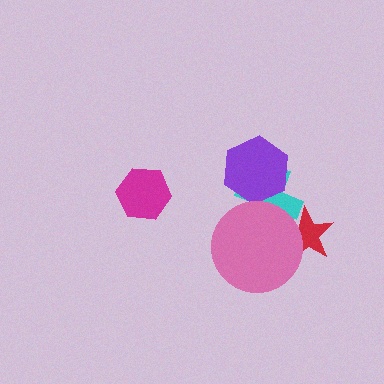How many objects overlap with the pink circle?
2 objects overlap with the pink circle.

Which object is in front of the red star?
The pink circle is in front of the red star.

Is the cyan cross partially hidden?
Yes, it is partially covered by another shape.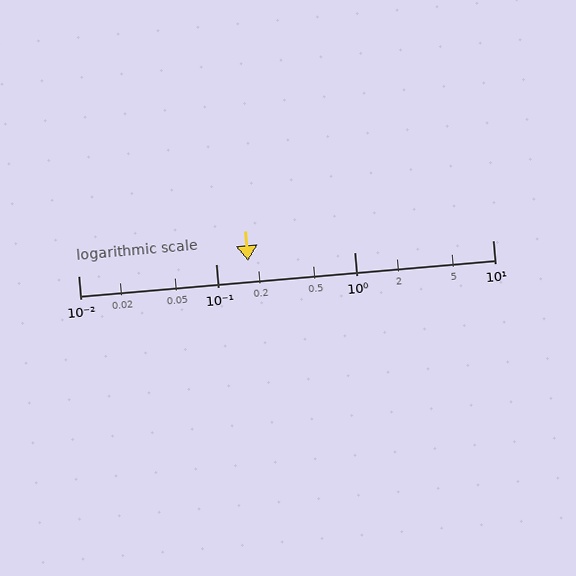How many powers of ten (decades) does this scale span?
The scale spans 3 decades, from 0.01 to 10.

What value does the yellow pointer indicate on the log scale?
The pointer indicates approximately 0.17.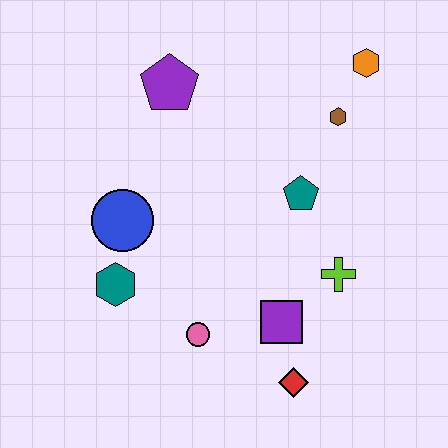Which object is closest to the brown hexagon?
The orange hexagon is closest to the brown hexagon.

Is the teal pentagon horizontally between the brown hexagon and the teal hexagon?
Yes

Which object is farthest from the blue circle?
The orange hexagon is farthest from the blue circle.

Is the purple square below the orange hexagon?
Yes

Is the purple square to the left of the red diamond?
Yes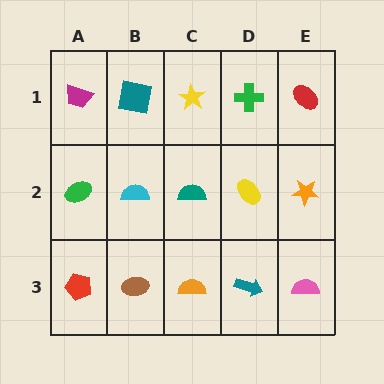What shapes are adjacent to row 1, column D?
A yellow ellipse (row 2, column D), a yellow star (row 1, column C), a red ellipse (row 1, column E).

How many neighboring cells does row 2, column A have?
3.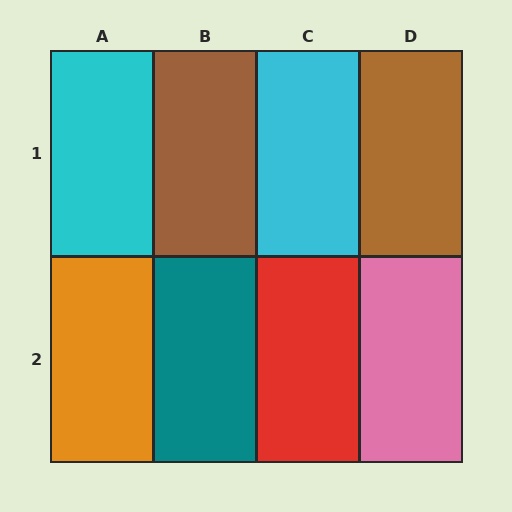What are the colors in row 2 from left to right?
Orange, teal, red, pink.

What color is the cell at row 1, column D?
Brown.